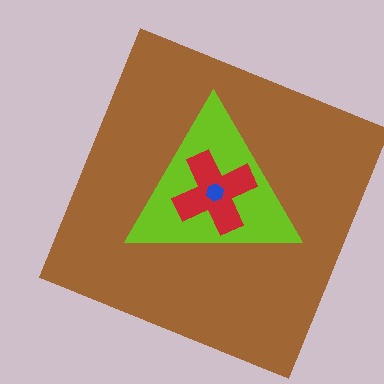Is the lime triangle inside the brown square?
Yes.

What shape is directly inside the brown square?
The lime triangle.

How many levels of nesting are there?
4.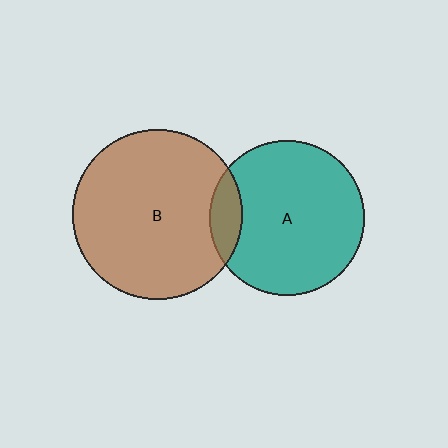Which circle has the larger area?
Circle B (brown).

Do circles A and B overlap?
Yes.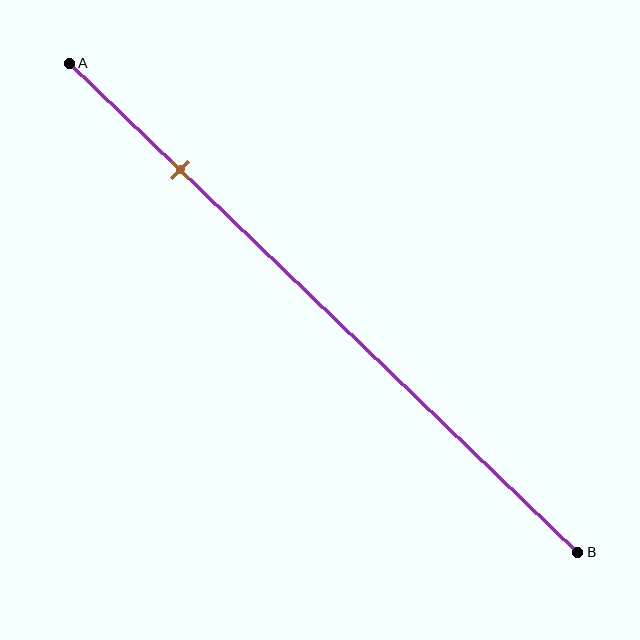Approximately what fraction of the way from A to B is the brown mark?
The brown mark is approximately 20% of the way from A to B.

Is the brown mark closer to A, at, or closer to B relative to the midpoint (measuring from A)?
The brown mark is closer to point A than the midpoint of segment AB.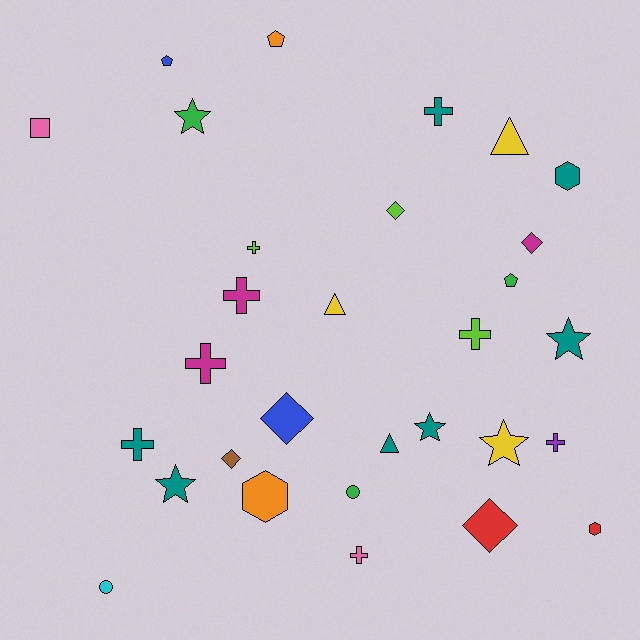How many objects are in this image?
There are 30 objects.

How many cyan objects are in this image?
There is 1 cyan object.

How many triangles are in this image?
There are 3 triangles.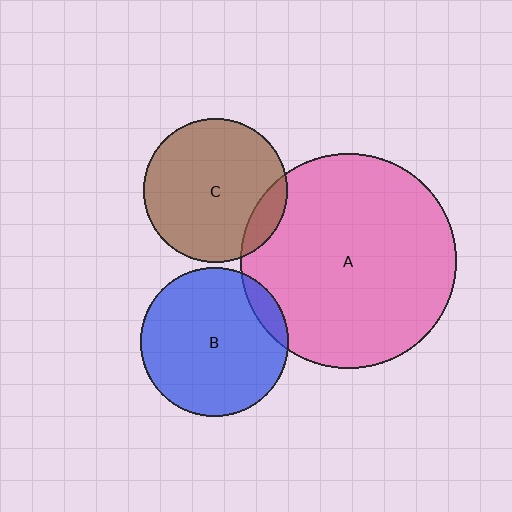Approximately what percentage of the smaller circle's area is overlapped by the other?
Approximately 10%.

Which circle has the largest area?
Circle A (pink).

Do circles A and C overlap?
Yes.